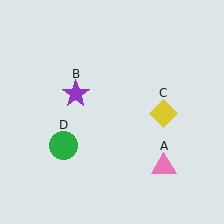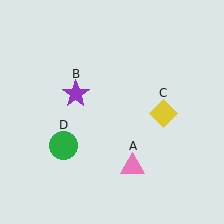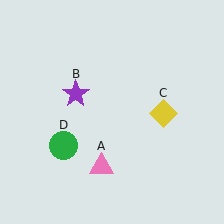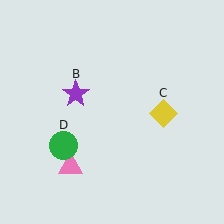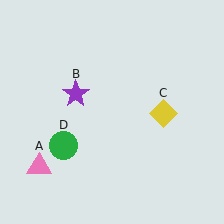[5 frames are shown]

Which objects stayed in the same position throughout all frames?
Purple star (object B) and yellow diamond (object C) and green circle (object D) remained stationary.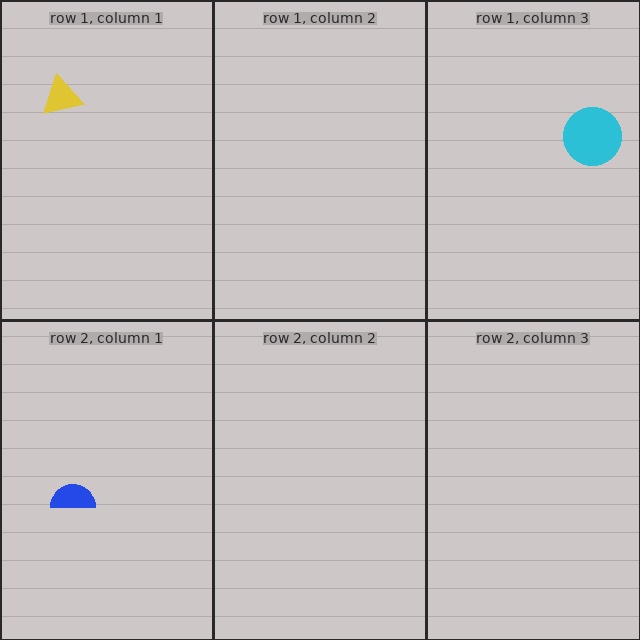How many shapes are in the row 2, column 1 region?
1.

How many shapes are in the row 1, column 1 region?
1.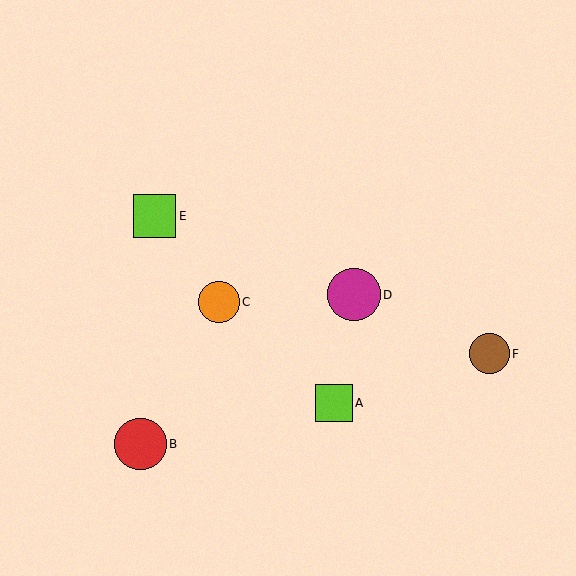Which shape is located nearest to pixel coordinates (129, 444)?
The red circle (labeled B) at (141, 444) is nearest to that location.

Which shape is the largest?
The magenta circle (labeled D) is the largest.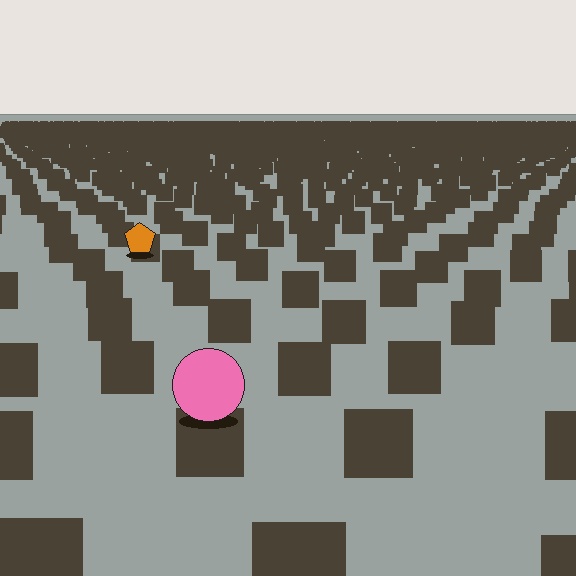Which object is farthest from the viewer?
The orange pentagon is farthest from the viewer. It appears smaller and the ground texture around it is denser.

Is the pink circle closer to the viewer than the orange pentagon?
Yes. The pink circle is closer — you can tell from the texture gradient: the ground texture is coarser near it.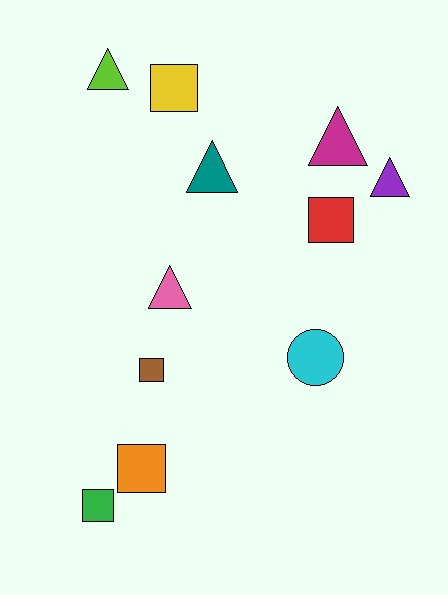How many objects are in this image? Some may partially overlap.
There are 11 objects.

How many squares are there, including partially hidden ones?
There are 5 squares.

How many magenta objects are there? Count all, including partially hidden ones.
There is 1 magenta object.